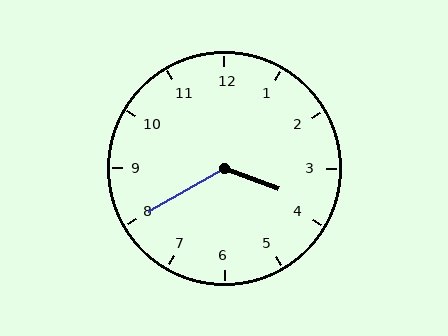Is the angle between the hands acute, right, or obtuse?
It is obtuse.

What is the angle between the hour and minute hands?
Approximately 130 degrees.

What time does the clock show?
3:40.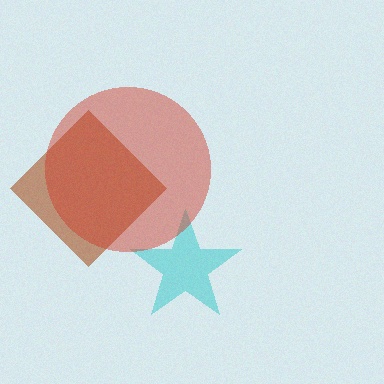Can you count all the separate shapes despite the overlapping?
Yes, there are 3 separate shapes.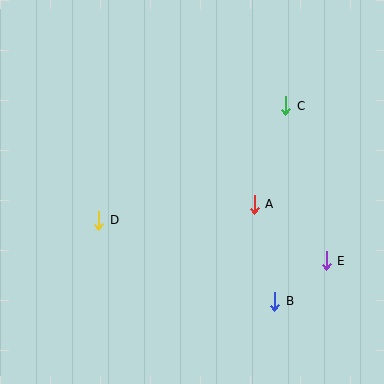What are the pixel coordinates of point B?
Point B is at (275, 301).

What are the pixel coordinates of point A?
Point A is at (254, 205).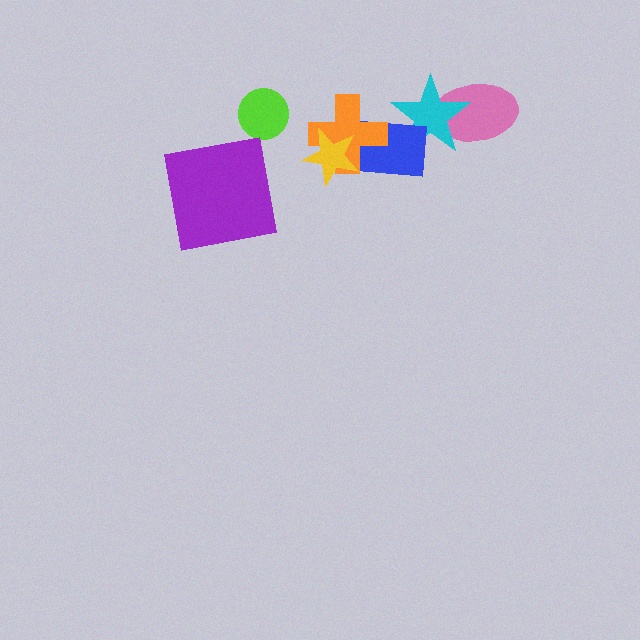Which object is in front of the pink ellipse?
The cyan star is in front of the pink ellipse.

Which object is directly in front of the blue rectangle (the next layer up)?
The orange cross is directly in front of the blue rectangle.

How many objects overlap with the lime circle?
0 objects overlap with the lime circle.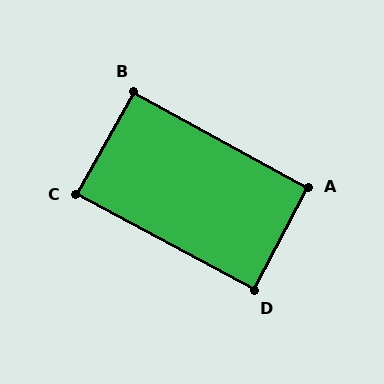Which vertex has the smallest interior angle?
C, at approximately 89 degrees.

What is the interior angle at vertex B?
Approximately 90 degrees (approximately right).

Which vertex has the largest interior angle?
A, at approximately 91 degrees.